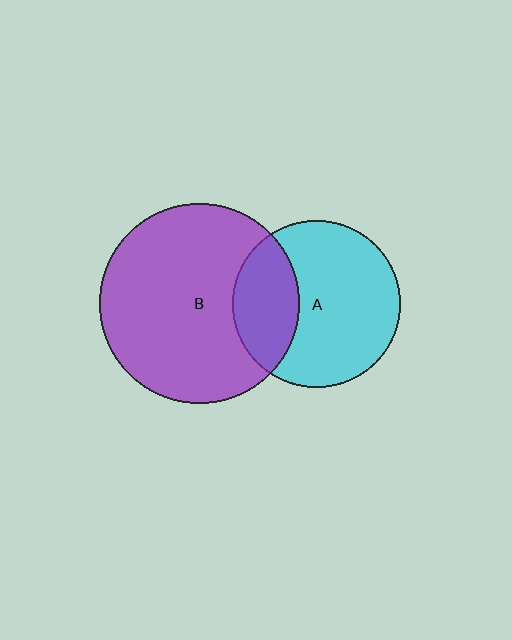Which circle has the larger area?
Circle B (purple).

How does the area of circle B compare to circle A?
Approximately 1.4 times.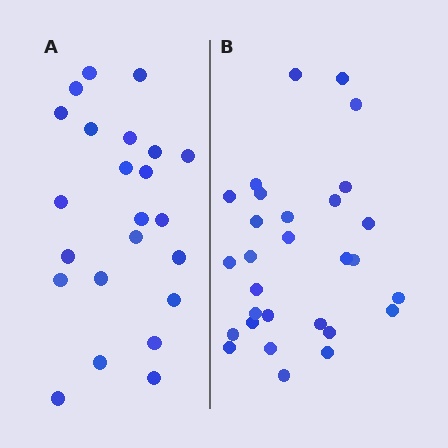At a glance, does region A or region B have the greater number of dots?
Region B (the right region) has more dots.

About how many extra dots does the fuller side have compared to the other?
Region B has about 6 more dots than region A.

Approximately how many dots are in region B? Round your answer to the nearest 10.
About 30 dots. (The exact count is 29, which rounds to 30.)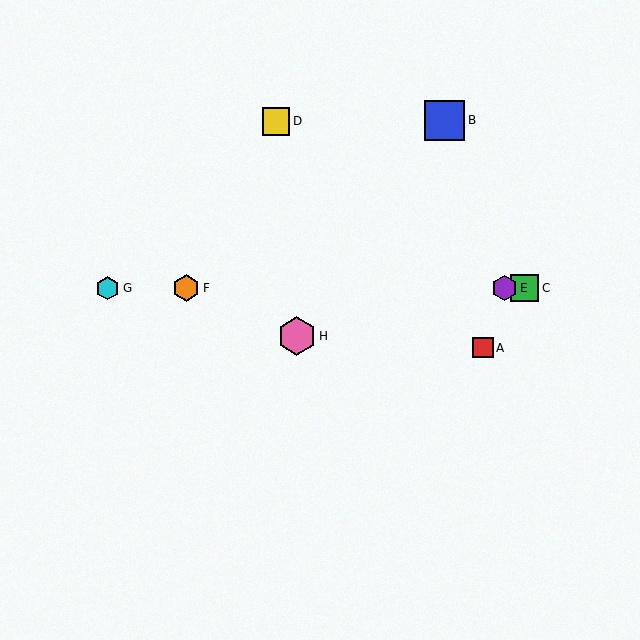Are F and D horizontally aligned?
No, F is at y≈288 and D is at y≈122.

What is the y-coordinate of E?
Object E is at y≈288.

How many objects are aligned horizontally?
4 objects (C, E, F, G) are aligned horizontally.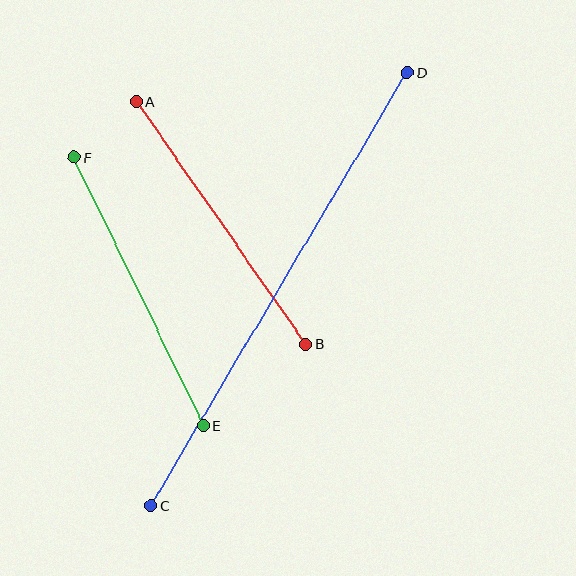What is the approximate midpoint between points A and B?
The midpoint is at approximately (221, 223) pixels.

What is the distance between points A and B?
The distance is approximately 296 pixels.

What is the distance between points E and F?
The distance is approximately 298 pixels.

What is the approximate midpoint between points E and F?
The midpoint is at approximately (139, 291) pixels.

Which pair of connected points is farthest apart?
Points C and D are farthest apart.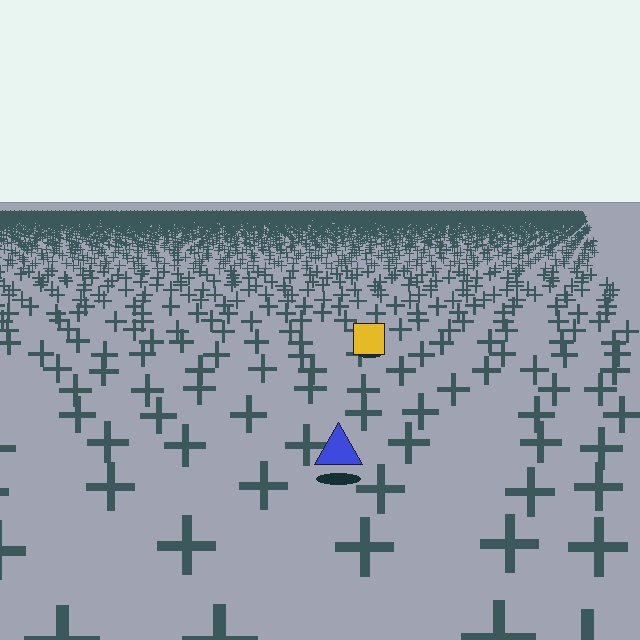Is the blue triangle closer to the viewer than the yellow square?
Yes. The blue triangle is closer — you can tell from the texture gradient: the ground texture is coarser near it.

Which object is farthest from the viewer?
The yellow square is farthest from the viewer. It appears smaller and the ground texture around it is denser.